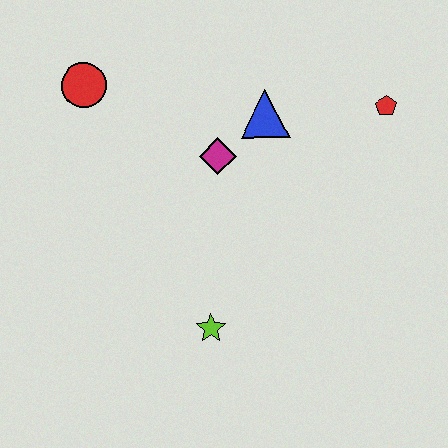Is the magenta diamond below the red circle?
Yes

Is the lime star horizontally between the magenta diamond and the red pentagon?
No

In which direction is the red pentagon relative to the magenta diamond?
The red pentagon is to the right of the magenta diamond.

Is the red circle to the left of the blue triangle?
Yes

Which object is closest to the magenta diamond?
The blue triangle is closest to the magenta diamond.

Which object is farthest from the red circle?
The red pentagon is farthest from the red circle.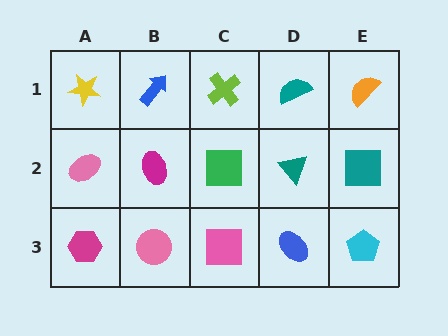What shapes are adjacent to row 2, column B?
A blue arrow (row 1, column B), a pink circle (row 3, column B), a pink ellipse (row 2, column A), a green square (row 2, column C).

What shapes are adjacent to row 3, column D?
A teal triangle (row 2, column D), a pink square (row 3, column C), a cyan pentagon (row 3, column E).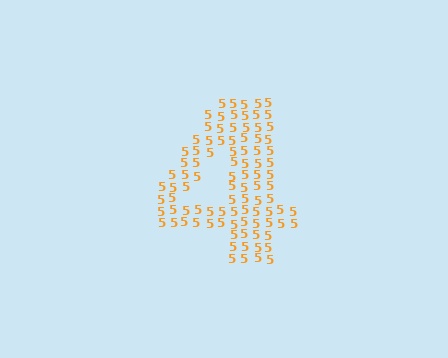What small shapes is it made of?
It is made of small digit 5's.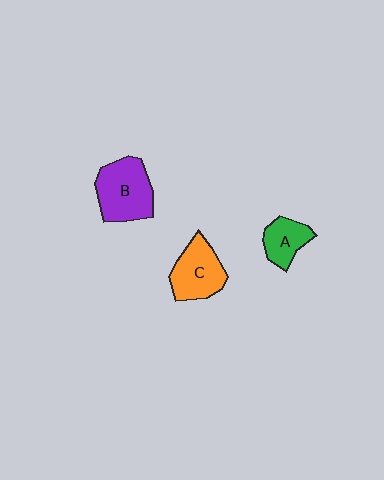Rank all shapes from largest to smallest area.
From largest to smallest: B (purple), C (orange), A (green).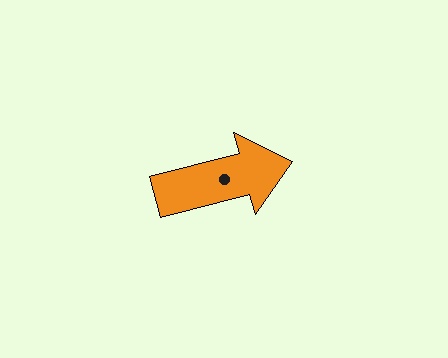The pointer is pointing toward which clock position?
Roughly 3 o'clock.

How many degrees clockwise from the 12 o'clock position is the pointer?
Approximately 75 degrees.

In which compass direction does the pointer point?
East.